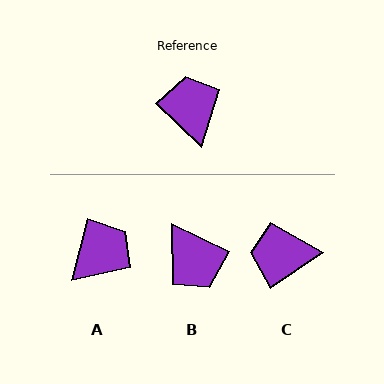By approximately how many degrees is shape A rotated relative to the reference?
Approximately 61 degrees clockwise.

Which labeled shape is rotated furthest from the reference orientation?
B, about 163 degrees away.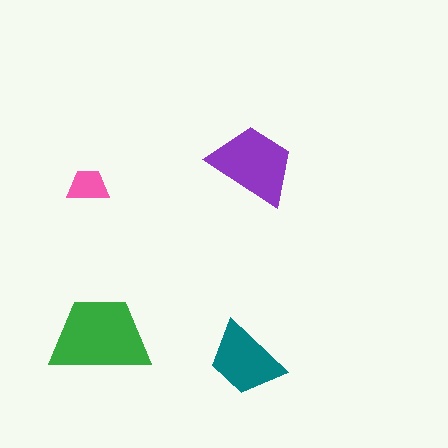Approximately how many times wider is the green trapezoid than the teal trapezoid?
About 1.5 times wider.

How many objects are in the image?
There are 4 objects in the image.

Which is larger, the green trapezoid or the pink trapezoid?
The green one.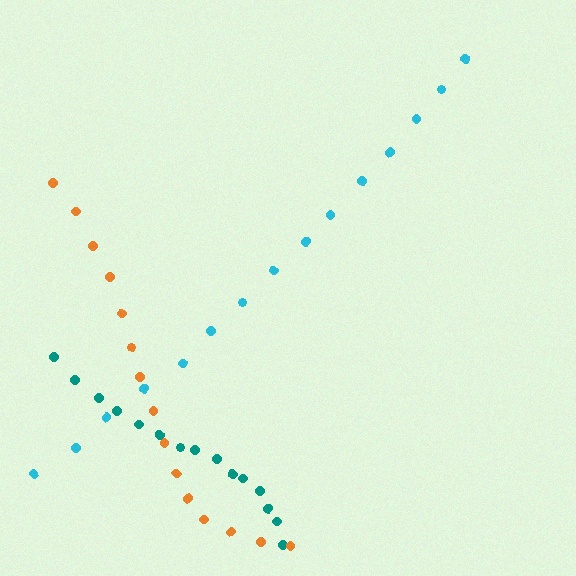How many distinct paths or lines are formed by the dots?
There are 3 distinct paths.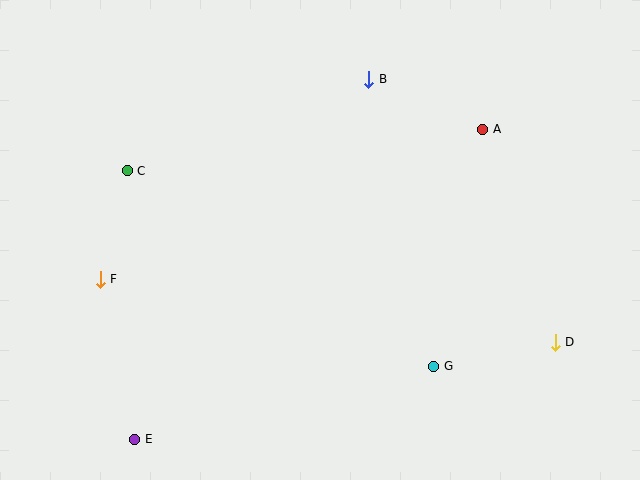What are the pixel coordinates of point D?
Point D is at (555, 342).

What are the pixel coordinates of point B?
Point B is at (369, 79).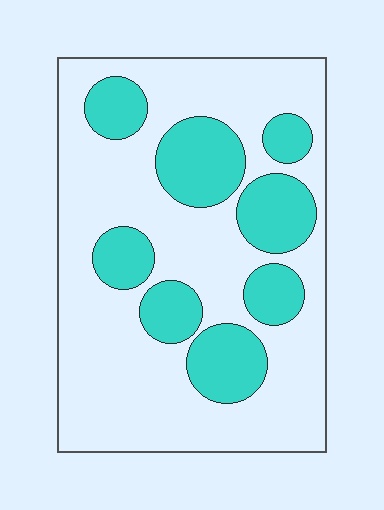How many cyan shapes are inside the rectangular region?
8.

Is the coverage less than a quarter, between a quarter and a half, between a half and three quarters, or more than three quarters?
Between a quarter and a half.